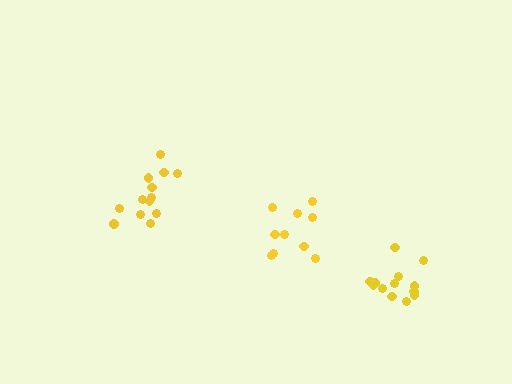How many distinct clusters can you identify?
There are 3 distinct clusters.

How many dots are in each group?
Group 1: 10 dots, Group 2: 13 dots, Group 3: 13 dots (36 total).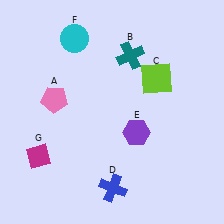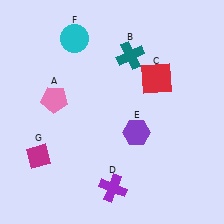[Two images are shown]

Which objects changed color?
C changed from lime to red. D changed from blue to purple.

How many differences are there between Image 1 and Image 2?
There are 2 differences between the two images.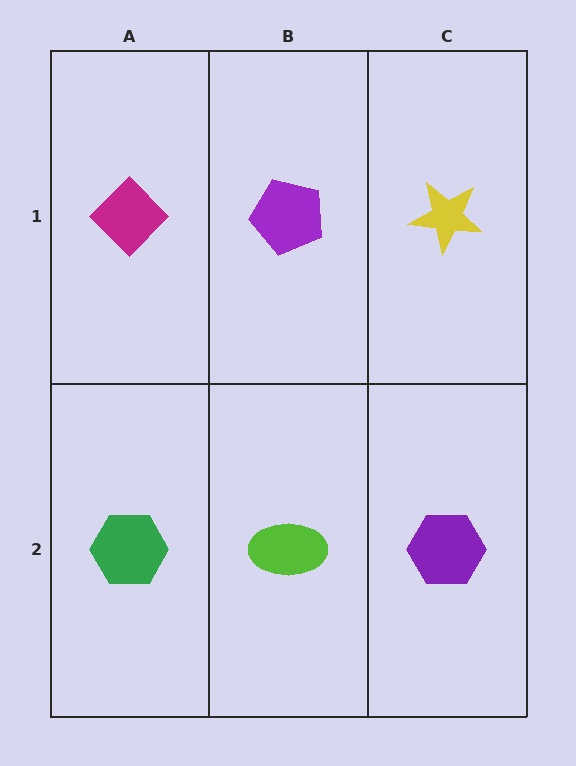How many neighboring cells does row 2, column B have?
3.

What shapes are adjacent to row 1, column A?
A green hexagon (row 2, column A), a purple pentagon (row 1, column B).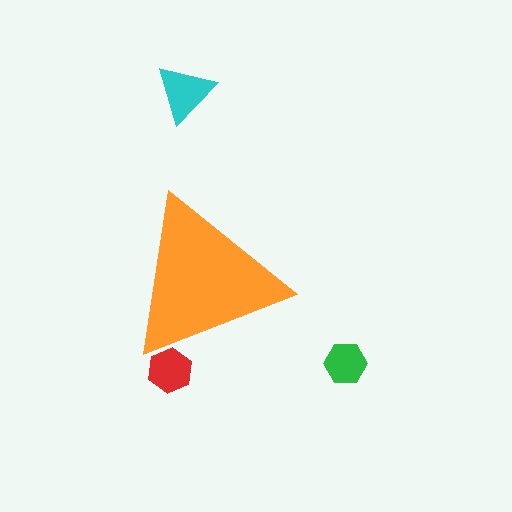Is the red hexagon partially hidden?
Yes, the red hexagon is partially hidden behind the orange triangle.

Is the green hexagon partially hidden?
No, the green hexagon is fully visible.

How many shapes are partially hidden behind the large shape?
1 shape is partially hidden.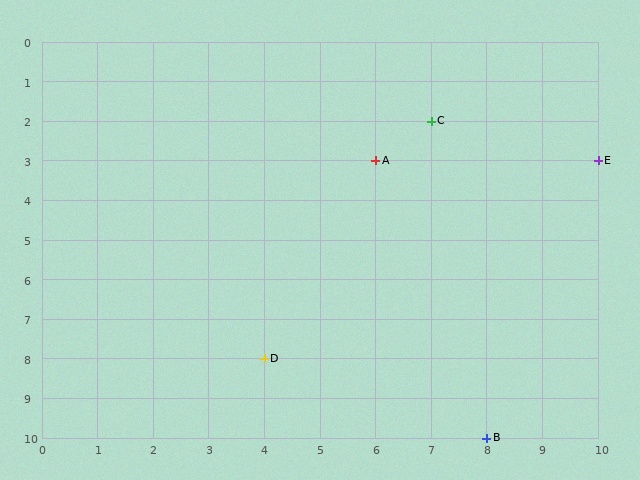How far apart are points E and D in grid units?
Points E and D are 6 columns and 5 rows apart (about 7.8 grid units diagonally).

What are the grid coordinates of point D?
Point D is at grid coordinates (4, 8).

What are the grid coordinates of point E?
Point E is at grid coordinates (10, 3).